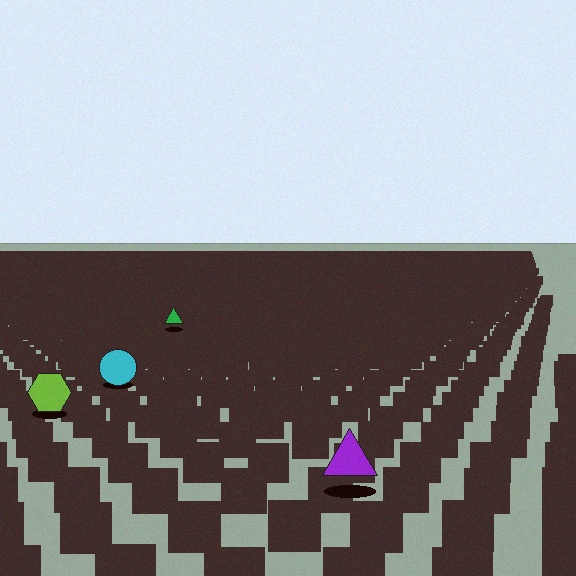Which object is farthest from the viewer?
The green triangle is farthest from the viewer. It appears smaller and the ground texture around it is denser.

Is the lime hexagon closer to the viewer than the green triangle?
Yes. The lime hexagon is closer — you can tell from the texture gradient: the ground texture is coarser near it.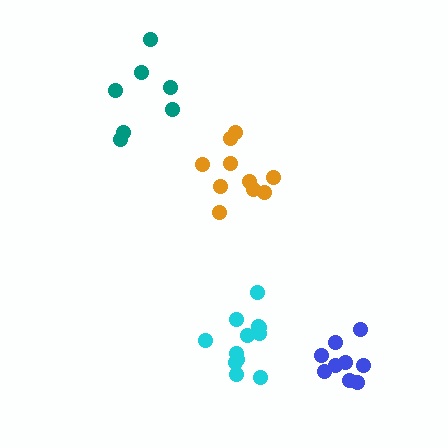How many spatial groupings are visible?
There are 4 spatial groupings.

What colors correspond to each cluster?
The clusters are colored: orange, cyan, blue, teal.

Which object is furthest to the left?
The teal cluster is leftmost.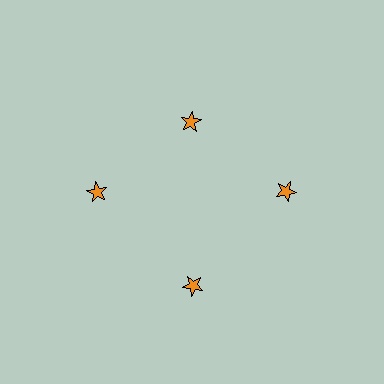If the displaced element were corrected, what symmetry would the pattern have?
It would have 4-fold rotational symmetry — the pattern would map onto itself every 90 degrees.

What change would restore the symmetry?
The symmetry would be restored by moving it outward, back onto the ring so that all 4 stars sit at equal angles and equal distance from the center.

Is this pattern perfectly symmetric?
No. The 4 orange stars are arranged in a ring, but one element near the 12 o'clock position is pulled inward toward the center, breaking the 4-fold rotational symmetry.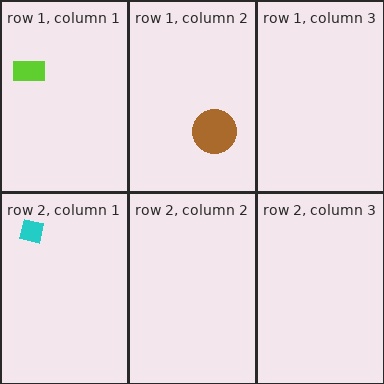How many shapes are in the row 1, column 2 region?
1.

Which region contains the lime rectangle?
The row 1, column 1 region.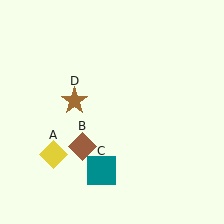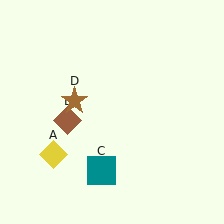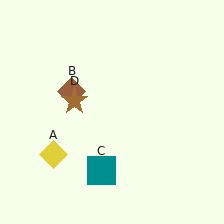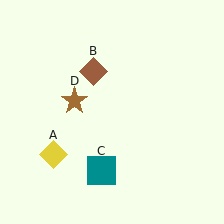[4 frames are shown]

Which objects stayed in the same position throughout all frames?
Yellow diamond (object A) and teal square (object C) and brown star (object D) remained stationary.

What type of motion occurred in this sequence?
The brown diamond (object B) rotated clockwise around the center of the scene.